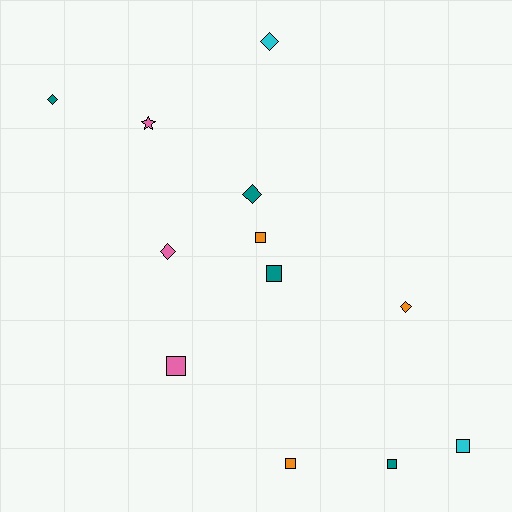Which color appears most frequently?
Teal, with 4 objects.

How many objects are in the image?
There are 12 objects.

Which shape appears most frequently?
Square, with 6 objects.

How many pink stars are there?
There is 1 pink star.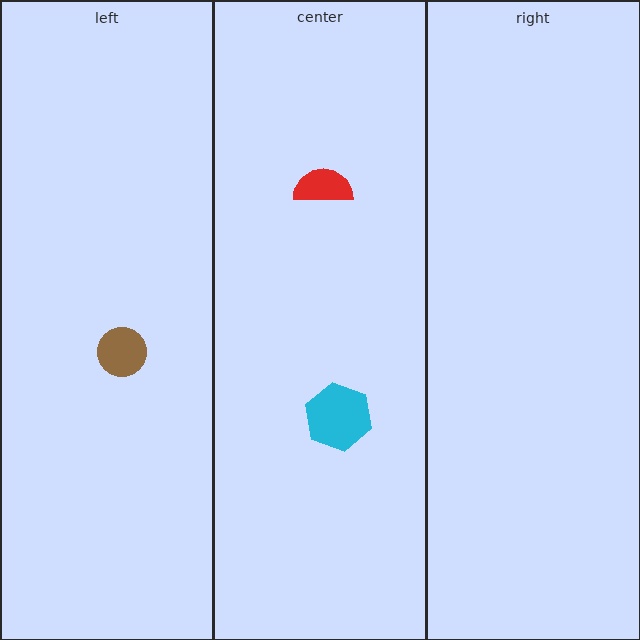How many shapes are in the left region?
1.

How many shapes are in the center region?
2.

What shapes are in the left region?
The brown circle.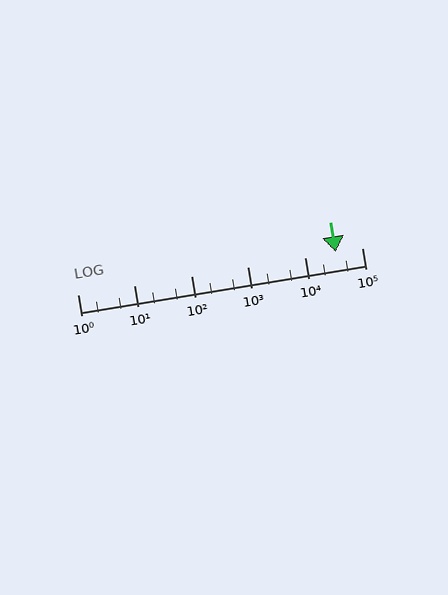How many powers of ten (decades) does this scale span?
The scale spans 5 decades, from 1 to 100000.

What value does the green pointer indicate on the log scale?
The pointer indicates approximately 35000.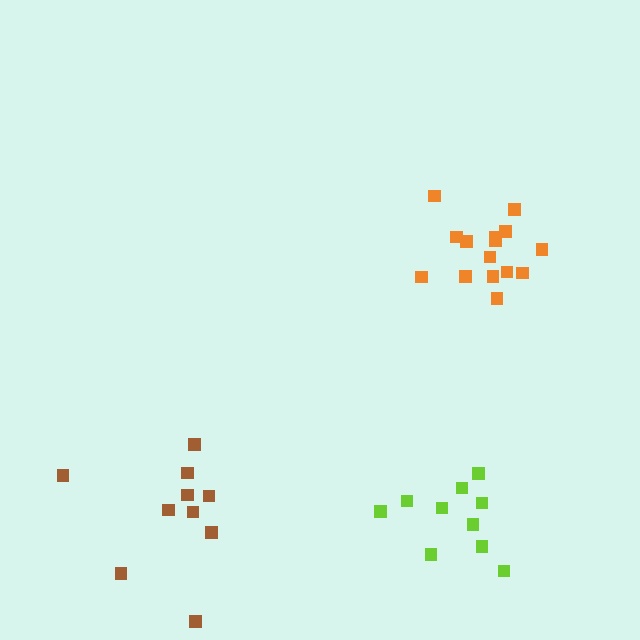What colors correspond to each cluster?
The clusters are colored: brown, lime, orange.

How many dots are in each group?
Group 1: 10 dots, Group 2: 10 dots, Group 3: 15 dots (35 total).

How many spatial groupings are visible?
There are 3 spatial groupings.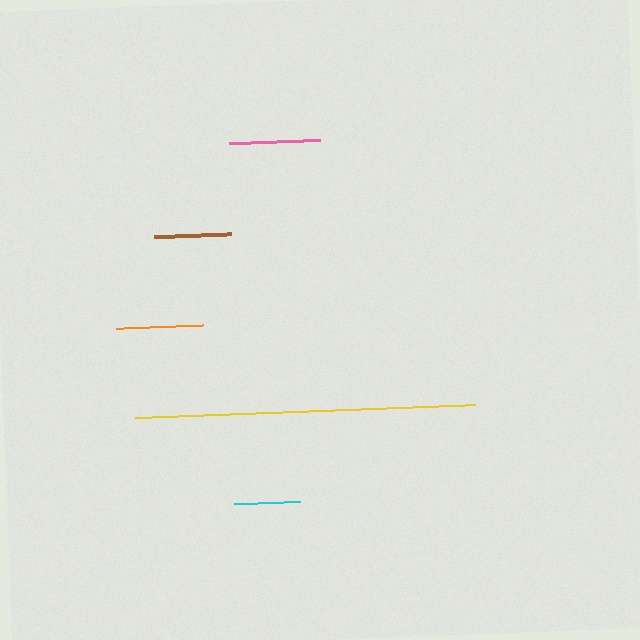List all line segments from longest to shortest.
From longest to shortest: yellow, pink, orange, brown, cyan.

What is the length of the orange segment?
The orange segment is approximately 86 pixels long.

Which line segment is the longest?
The yellow line is the longest at approximately 341 pixels.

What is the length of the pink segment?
The pink segment is approximately 91 pixels long.